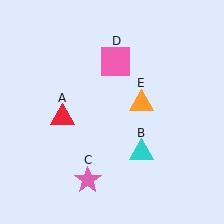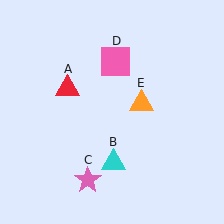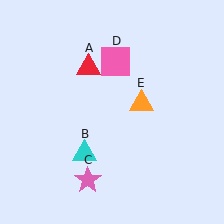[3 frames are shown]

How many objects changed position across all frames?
2 objects changed position: red triangle (object A), cyan triangle (object B).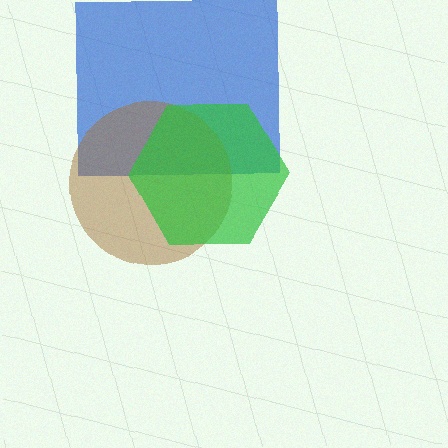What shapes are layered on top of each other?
The layered shapes are: a blue square, a brown circle, a green hexagon.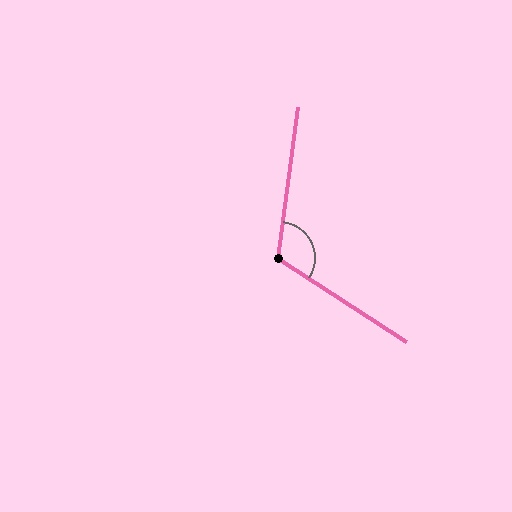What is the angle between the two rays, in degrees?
Approximately 116 degrees.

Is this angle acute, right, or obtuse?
It is obtuse.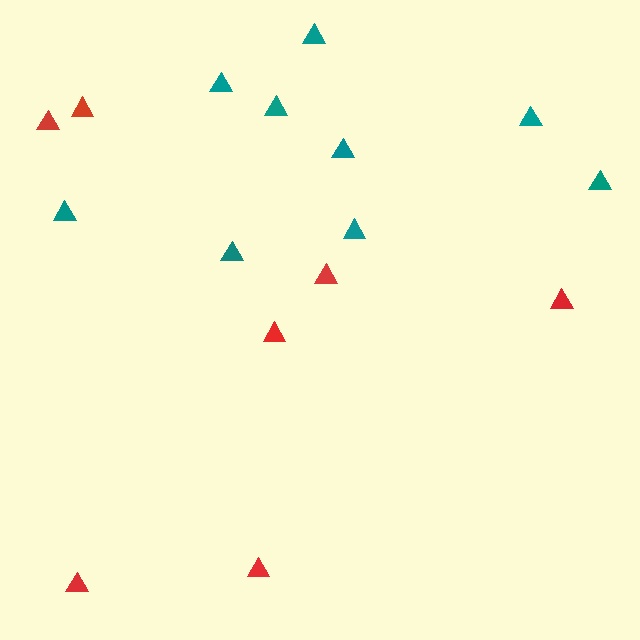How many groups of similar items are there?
There are 2 groups: one group of red triangles (7) and one group of teal triangles (9).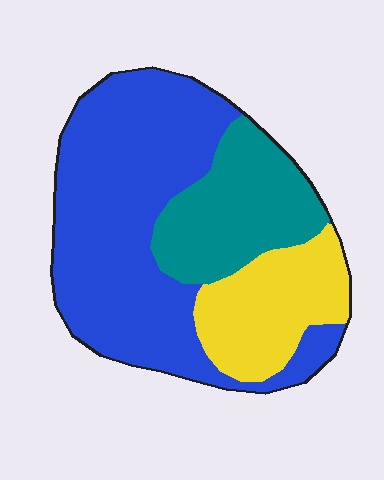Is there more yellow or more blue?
Blue.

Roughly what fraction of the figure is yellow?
Yellow covers roughly 20% of the figure.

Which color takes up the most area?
Blue, at roughly 55%.